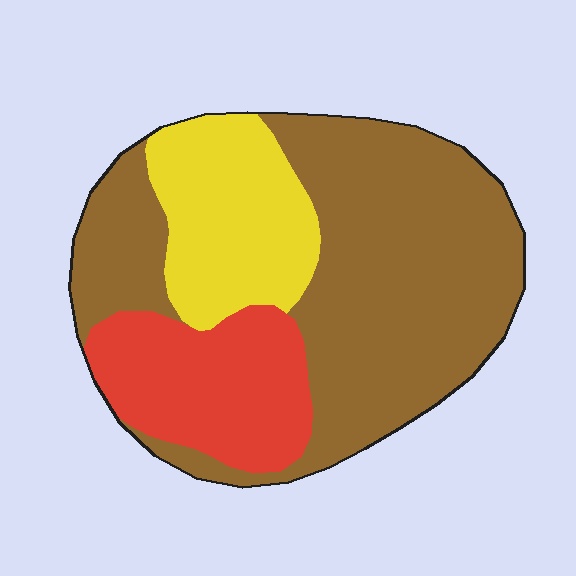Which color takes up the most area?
Brown, at roughly 60%.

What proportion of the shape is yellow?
Yellow takes up less than a quarter of the shape.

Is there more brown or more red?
Brown.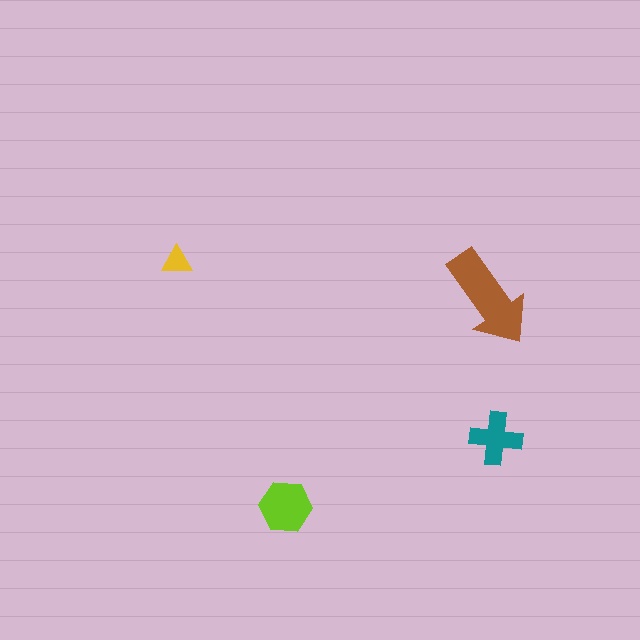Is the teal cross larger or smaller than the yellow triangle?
Larger.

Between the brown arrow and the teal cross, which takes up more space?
The brown arrow.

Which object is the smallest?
The yellow triangle.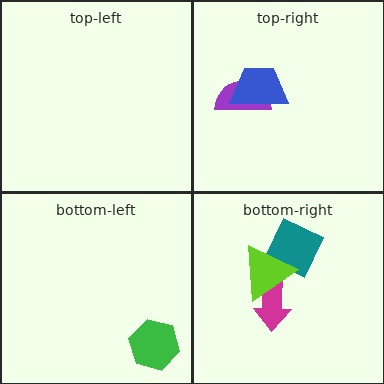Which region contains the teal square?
The bottom-right region.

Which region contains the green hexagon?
The bottom-left region.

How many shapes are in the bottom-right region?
3.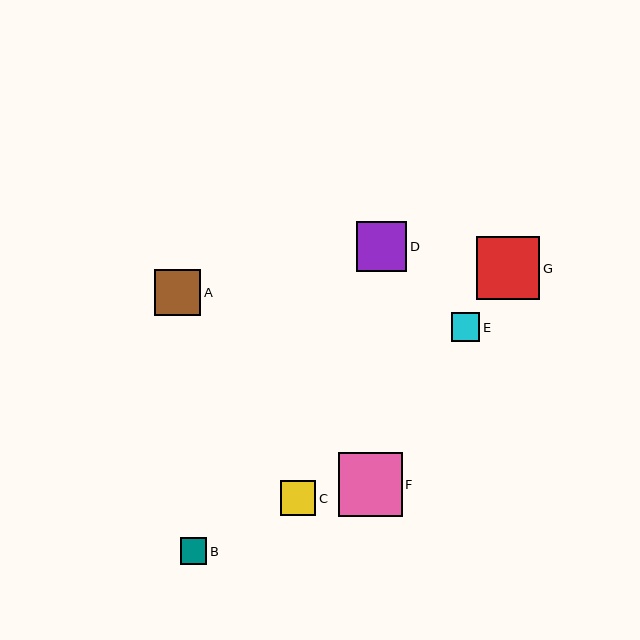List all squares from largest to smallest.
From largest to smallest: F, G, D, A, C, E, B.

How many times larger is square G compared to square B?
Square G is approximately 2.4 times the size of square B.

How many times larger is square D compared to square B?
Square D is approximately 1.9 times the size of square B.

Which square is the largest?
Square F is the largest with a size of approximately 64 pixels.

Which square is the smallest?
Square B is the smallest with a size of approximately 27 pixels.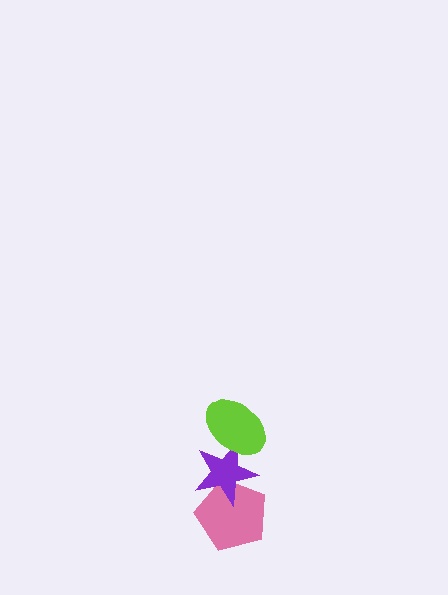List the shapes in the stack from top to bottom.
From top to bottom: the lime ellipse, the purple star, the pink pentagon.